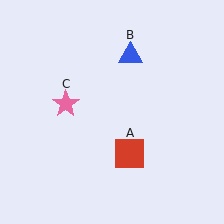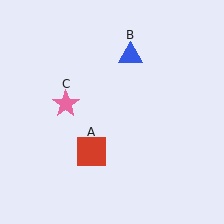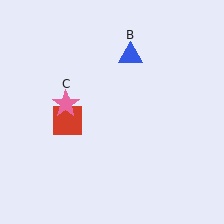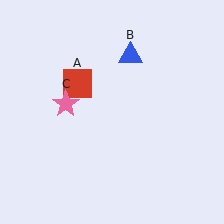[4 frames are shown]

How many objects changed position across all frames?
1 object changed position: red square (object A).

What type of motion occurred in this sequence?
The red square (object A) rotated clockwise around the center of the scene.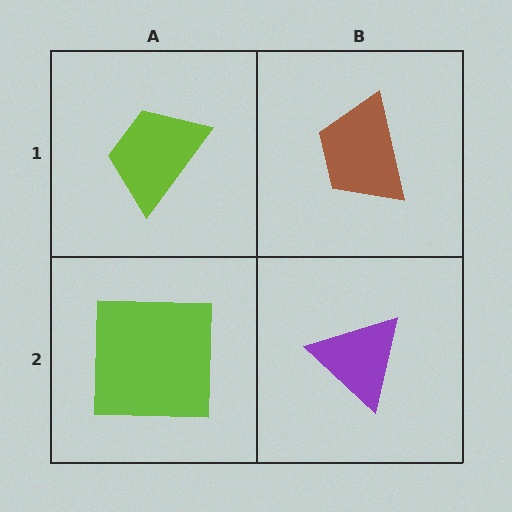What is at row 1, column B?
A brown trapezoid.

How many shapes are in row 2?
2 shapes.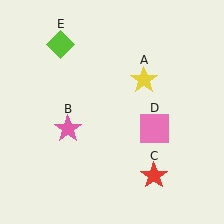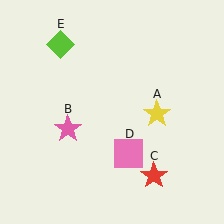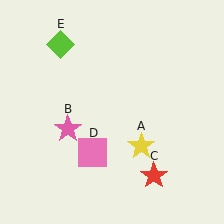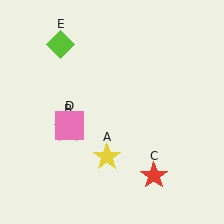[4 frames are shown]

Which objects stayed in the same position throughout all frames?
Pink star (object B) and red star (object C) and lime diamond (object E) remained stationary.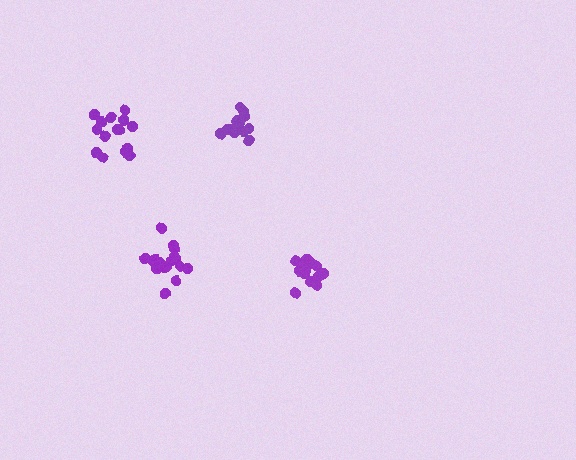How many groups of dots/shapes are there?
There are 4 groups.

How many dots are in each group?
Group 1: 15 dots, Group 2: 14 dots, Group 3: 14 dots, Group 4: 18 dots (61 total).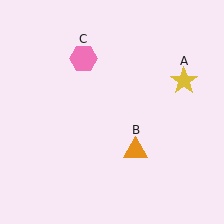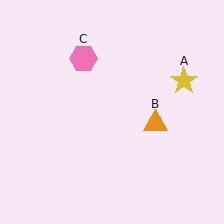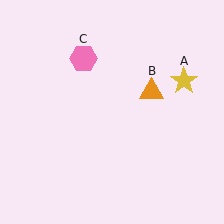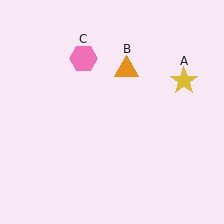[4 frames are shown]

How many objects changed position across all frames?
1 object changed position: orange triangle (object B).